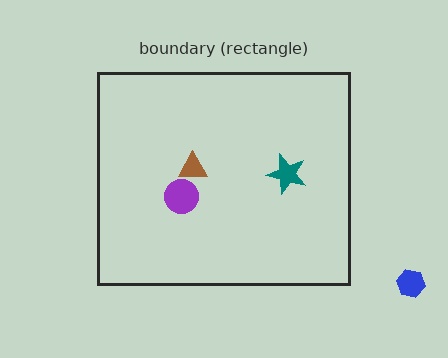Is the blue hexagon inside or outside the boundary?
Outside.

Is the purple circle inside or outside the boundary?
Inside.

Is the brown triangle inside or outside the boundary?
Inside.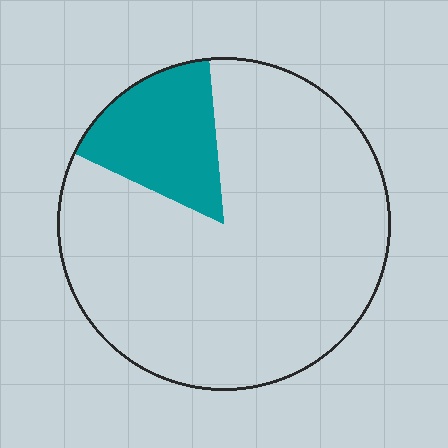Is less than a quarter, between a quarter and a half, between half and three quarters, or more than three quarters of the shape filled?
Less than a quarter.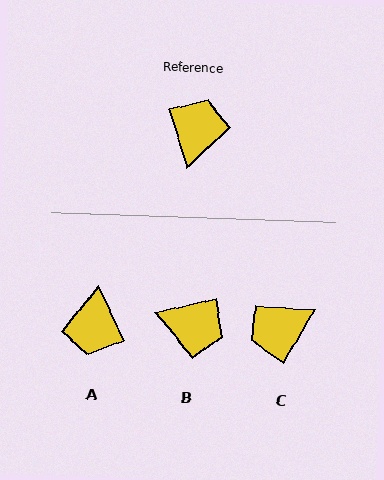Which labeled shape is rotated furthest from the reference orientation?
A, about 172 degrees away.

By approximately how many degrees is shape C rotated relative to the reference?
Approximately 134 degrees counter-clockwise.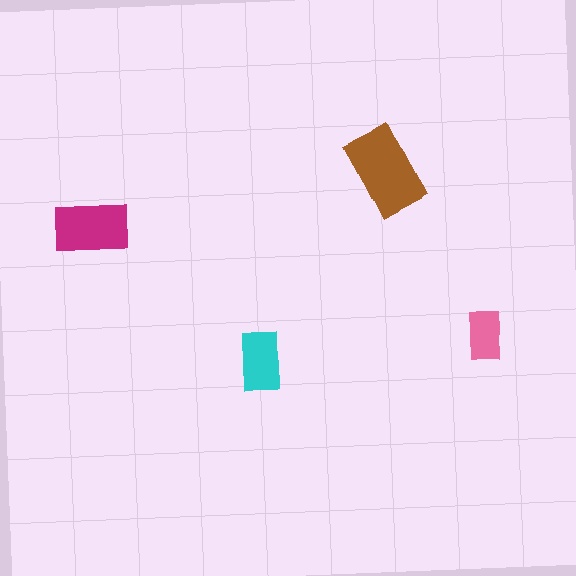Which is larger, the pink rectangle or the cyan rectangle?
The cyan one.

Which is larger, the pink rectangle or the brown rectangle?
The brown one.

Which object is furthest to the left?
The magenta rectangle is leftmost.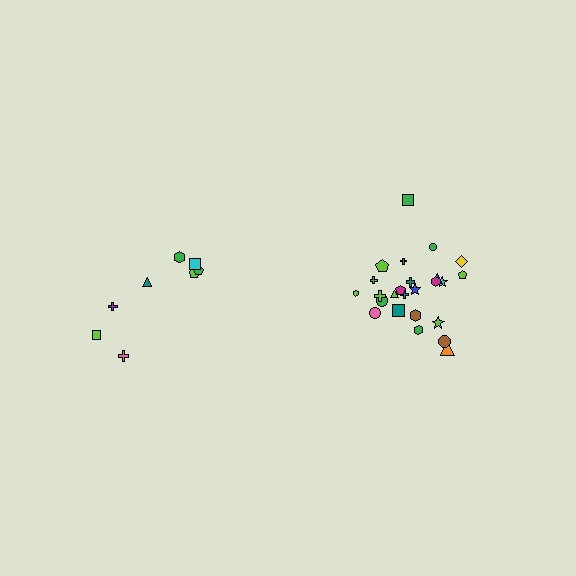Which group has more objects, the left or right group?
The right group.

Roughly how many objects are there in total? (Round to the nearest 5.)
Roughly 35 objects in total.